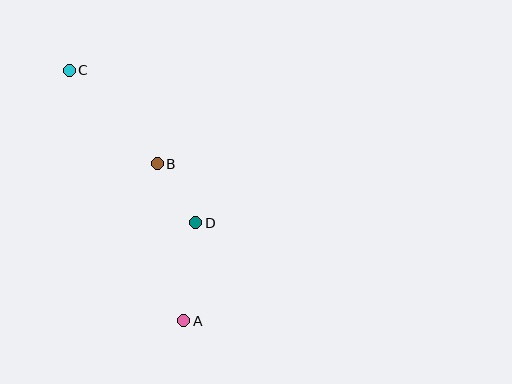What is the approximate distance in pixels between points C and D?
The distance between C and D is approximately 198 pixels.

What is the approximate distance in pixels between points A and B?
The distance between A and B is approximately 159 pixels.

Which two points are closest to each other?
Points B and D are closest to each other.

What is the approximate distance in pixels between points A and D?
The distance between A and D is approximately 98 pixels.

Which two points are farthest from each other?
Points A and C are farthest from each other.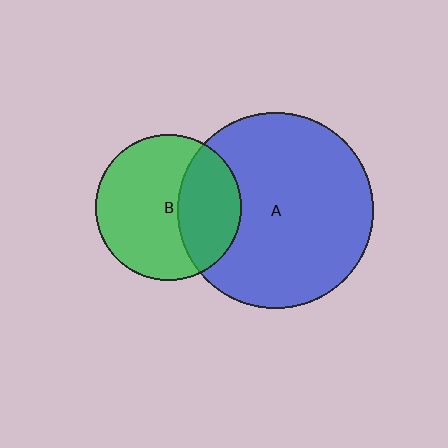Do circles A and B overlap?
Yes.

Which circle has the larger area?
Circle A (blue).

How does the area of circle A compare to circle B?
Approximately 1.8 times.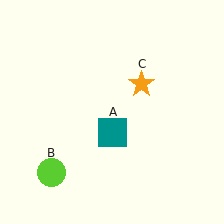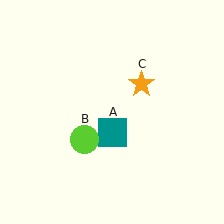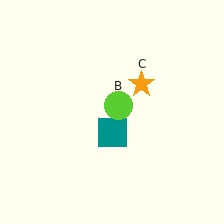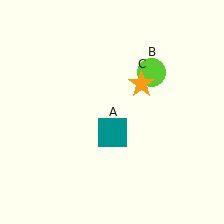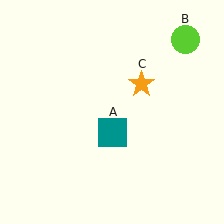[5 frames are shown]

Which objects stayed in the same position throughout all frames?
Teal square (object A) and orange star (object C) remained stationary.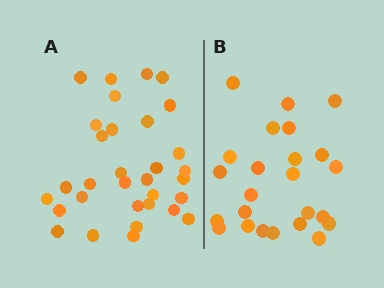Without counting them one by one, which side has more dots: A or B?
Region A (the left region) has more dots.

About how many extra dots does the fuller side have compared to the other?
Region A has roughly 8 or so more dots than region B.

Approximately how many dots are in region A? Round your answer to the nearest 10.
About 30 dots. (The exact count is 32, which rounds to 30.)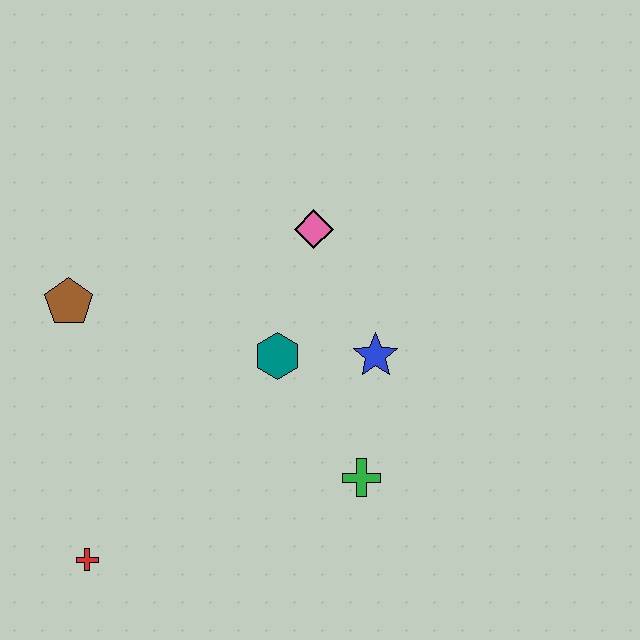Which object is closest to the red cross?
The brown pentagon is closest to the red cross.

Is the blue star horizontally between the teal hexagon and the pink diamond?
No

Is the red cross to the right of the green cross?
No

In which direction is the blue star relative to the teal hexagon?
The blue star is to the right of the teal hexagon.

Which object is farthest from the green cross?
The brown pentagon is farthest from the green cross.